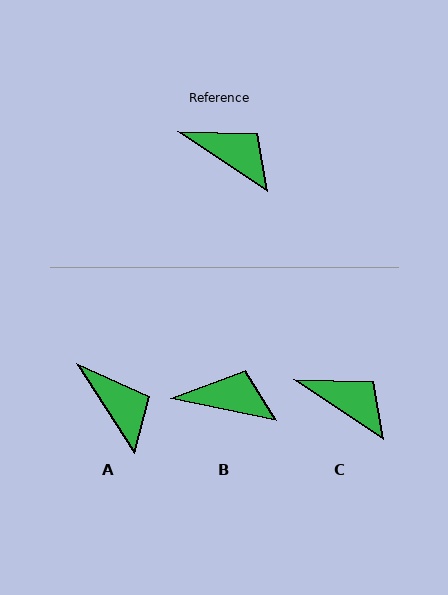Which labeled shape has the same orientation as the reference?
C.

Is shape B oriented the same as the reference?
No, it is off by about 22 degrees.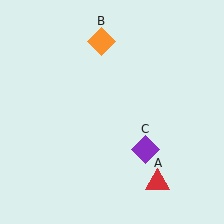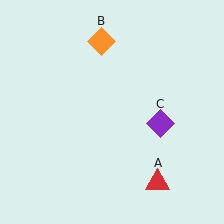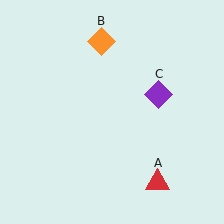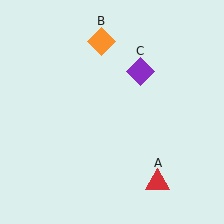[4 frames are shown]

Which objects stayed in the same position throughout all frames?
Red triangle (object A) and orange diamond (object B) remained stationary.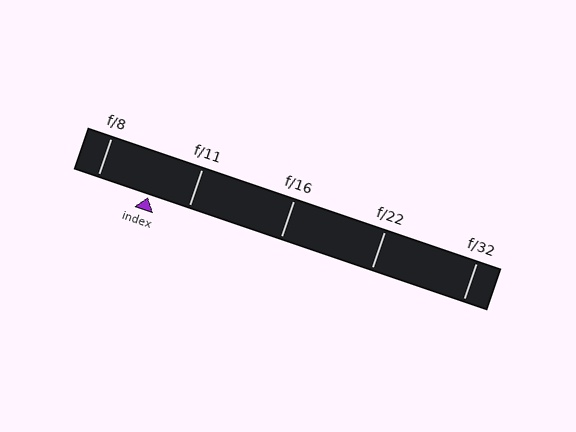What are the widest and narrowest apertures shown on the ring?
The widest aperture shown is f/8 and the narrowest is f/32.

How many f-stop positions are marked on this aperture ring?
There are 5 f-stop positions marked.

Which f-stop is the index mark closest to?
The index mark is closest to f/11.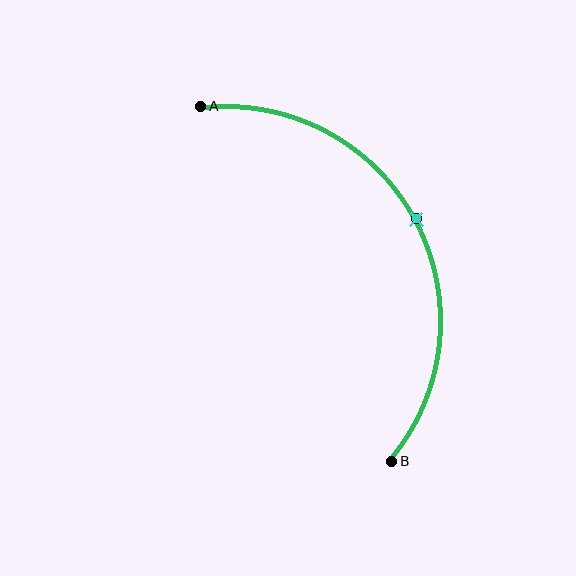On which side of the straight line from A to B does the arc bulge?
The arc bulges to the right of the straight line connecting A and B.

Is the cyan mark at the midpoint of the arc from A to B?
Yes. The cyan mark lies on the arc at equal arc-length from both A and B — it is the arc midpoint.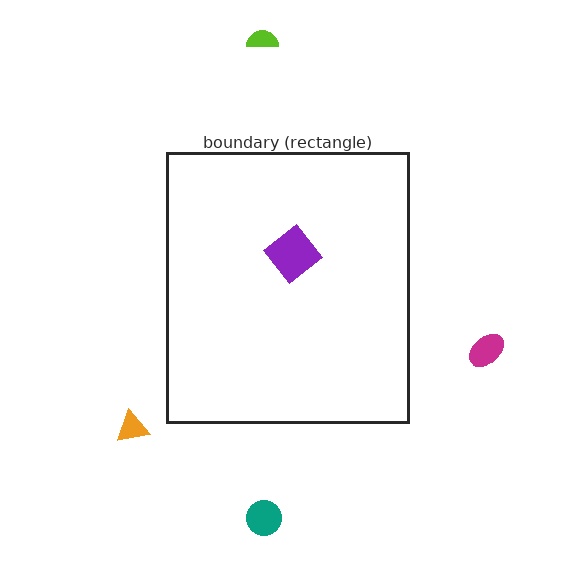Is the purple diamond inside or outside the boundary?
Inside.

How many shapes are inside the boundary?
1 inside, 4 outside.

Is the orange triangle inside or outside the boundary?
Outside.